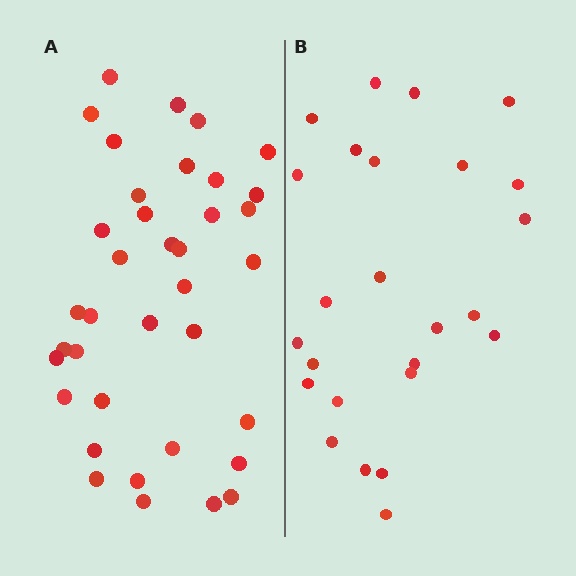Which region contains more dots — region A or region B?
Region A (the left region) has more dots.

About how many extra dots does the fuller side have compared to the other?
Region A has roughly 12 or so more dots than region B.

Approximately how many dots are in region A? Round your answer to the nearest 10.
About 40 dots. (The exact count is 37, which rounds to 40.)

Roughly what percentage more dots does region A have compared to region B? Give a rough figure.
About 50% more.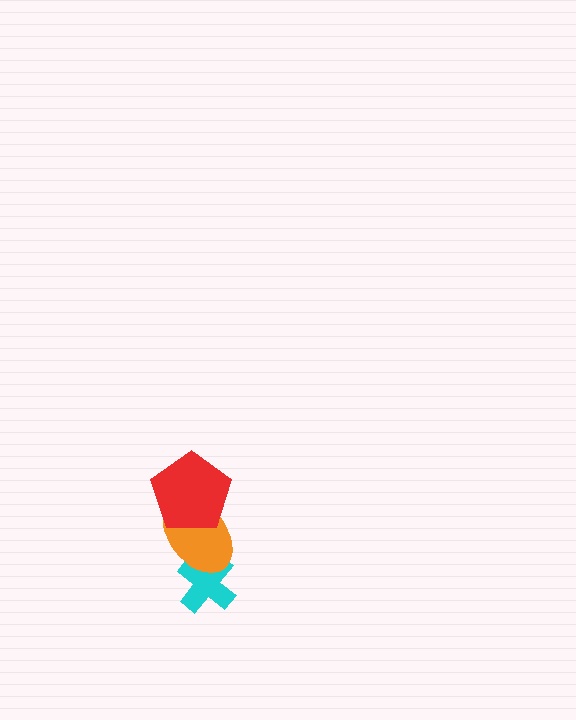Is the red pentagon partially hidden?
No, no other shape covers it.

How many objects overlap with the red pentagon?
1 object overlaps with the red pentagon.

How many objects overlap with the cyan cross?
1 object overlaps with the cyan cross.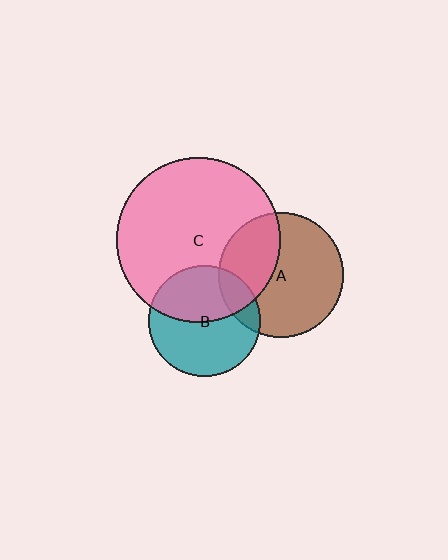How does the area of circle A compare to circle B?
Approximately 1.3 times.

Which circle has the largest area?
Circle C (pink).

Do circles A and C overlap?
Yes.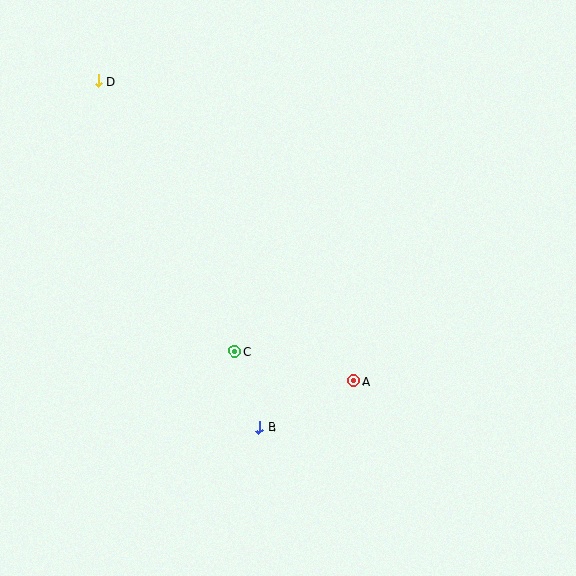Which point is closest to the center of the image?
Point C at (235, 352) is closest to the center.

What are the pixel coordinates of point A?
Point A is at (354, 381).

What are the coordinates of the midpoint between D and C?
The midpoint between D and C is at (166, 216).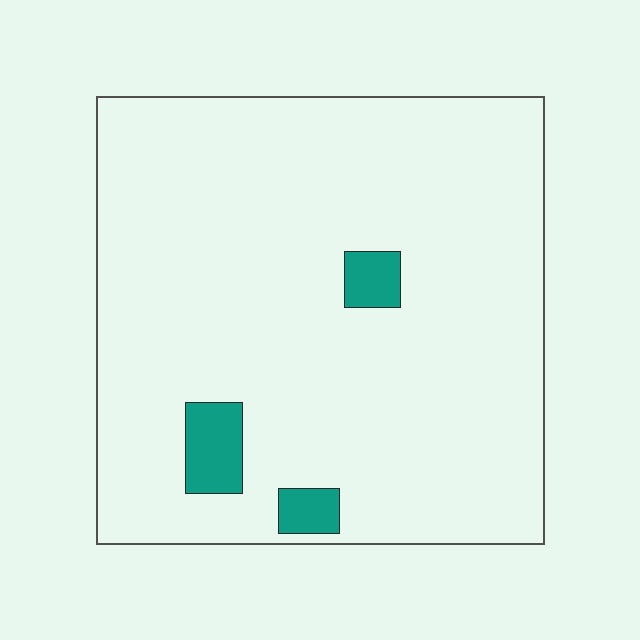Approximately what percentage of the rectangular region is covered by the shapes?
Approximately 5%.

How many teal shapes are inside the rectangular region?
3.